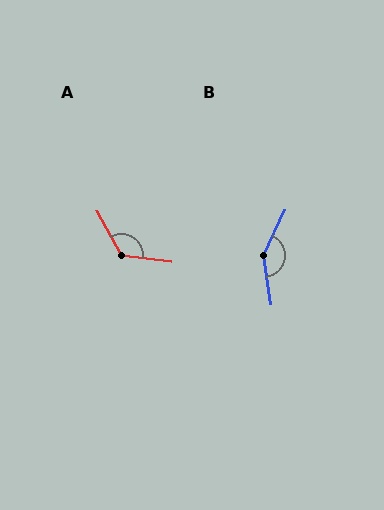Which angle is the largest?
B, at approximately 146 degrees.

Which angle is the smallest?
A, at approximately 126 degrees.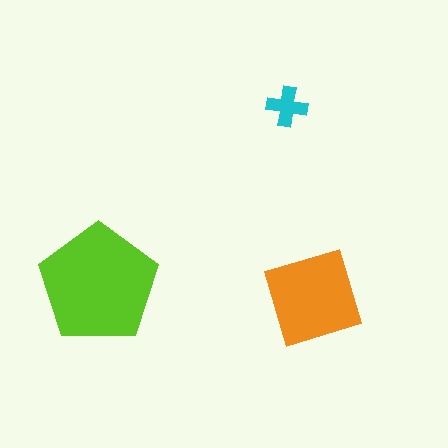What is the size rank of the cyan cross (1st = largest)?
3rd.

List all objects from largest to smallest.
The lime pentagon, the orange diamond, the cyan cross.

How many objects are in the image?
There are 3 objects in the image.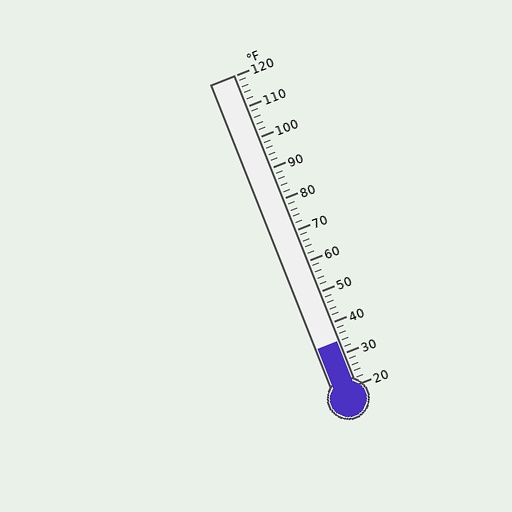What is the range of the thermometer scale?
The thermometer scale ranges from 20°F to 120°F.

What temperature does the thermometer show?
The thermometer shows approximately 34°F.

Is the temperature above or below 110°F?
The temperature is below 110°F.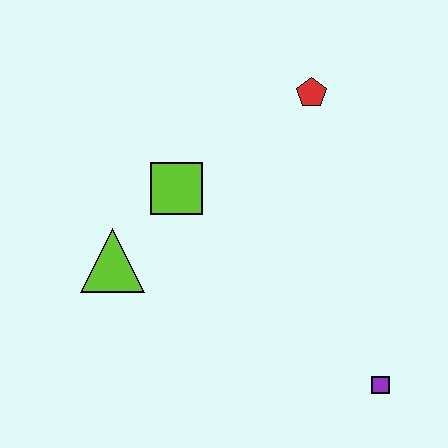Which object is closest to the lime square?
The lime triangle is closest to the lime square.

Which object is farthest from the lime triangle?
The purple square is farthest from the lime triangle.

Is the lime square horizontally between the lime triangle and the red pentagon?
Yes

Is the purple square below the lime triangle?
Yes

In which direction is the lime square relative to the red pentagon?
The lime square is to the left of the red pentagon.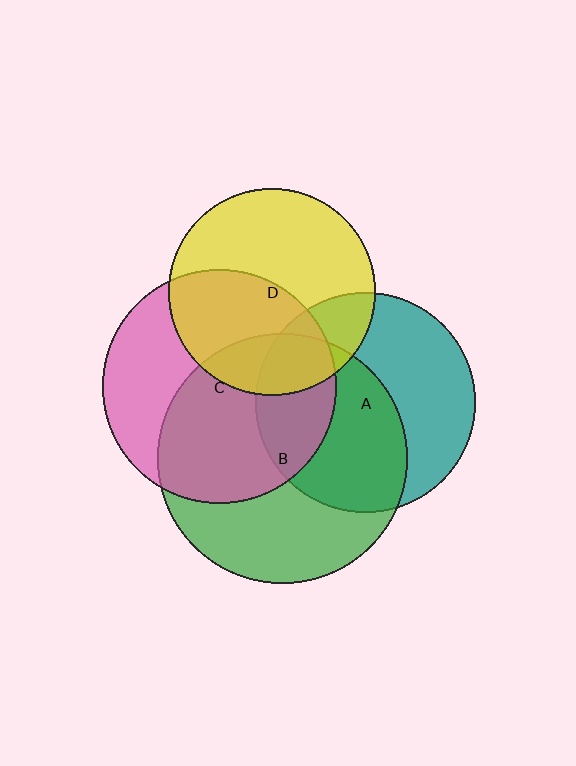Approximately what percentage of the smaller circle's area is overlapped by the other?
Approximately 55%.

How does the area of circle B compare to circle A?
Approximately 1.3 times.